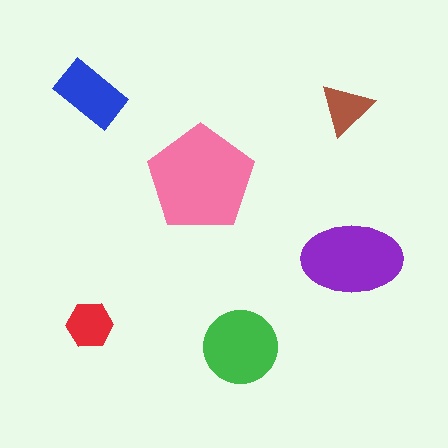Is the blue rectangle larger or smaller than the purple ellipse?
Smaller.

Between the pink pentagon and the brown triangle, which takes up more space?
The pink pentagon.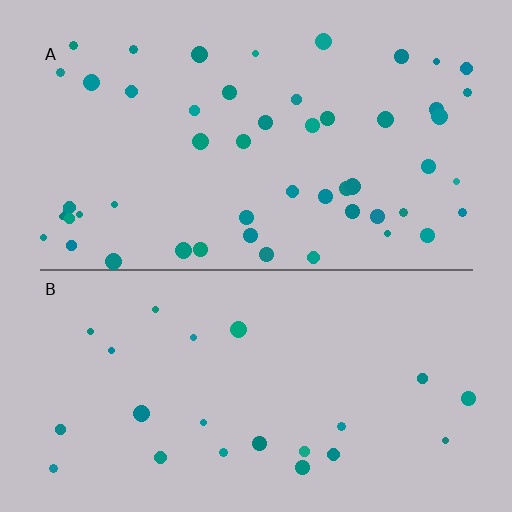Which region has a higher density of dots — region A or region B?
A (the top).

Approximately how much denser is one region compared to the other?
Approximately 2.3× — region A over region B.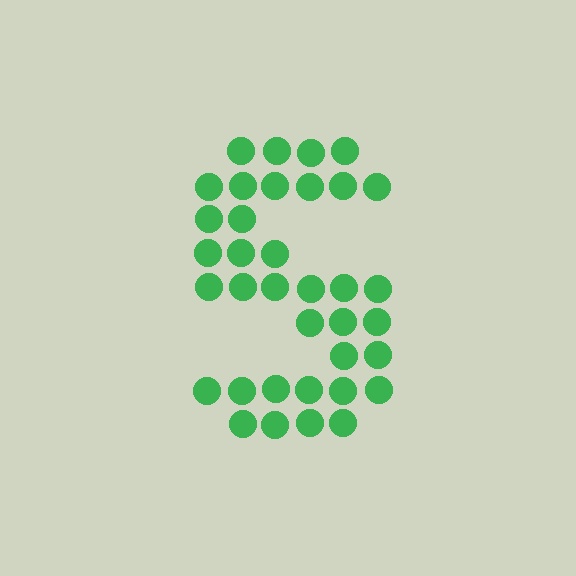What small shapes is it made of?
It is made of small circles.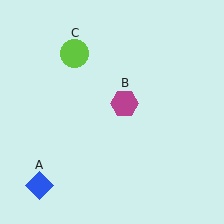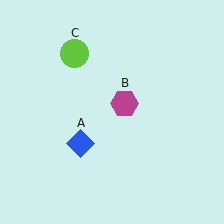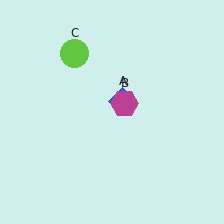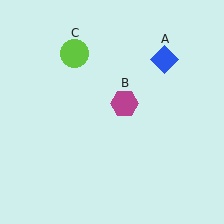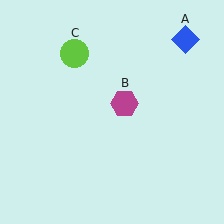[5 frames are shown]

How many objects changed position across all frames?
1 object changed position: blue diamond (object A).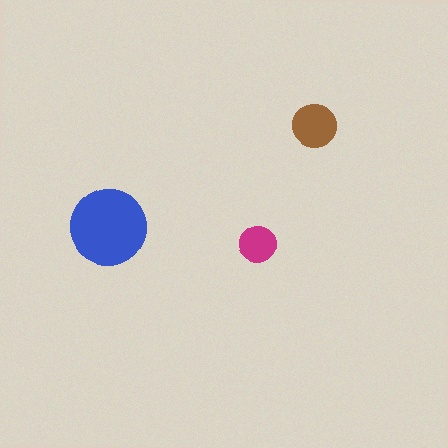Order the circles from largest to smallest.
the blue one, the brown one, the magenta one.